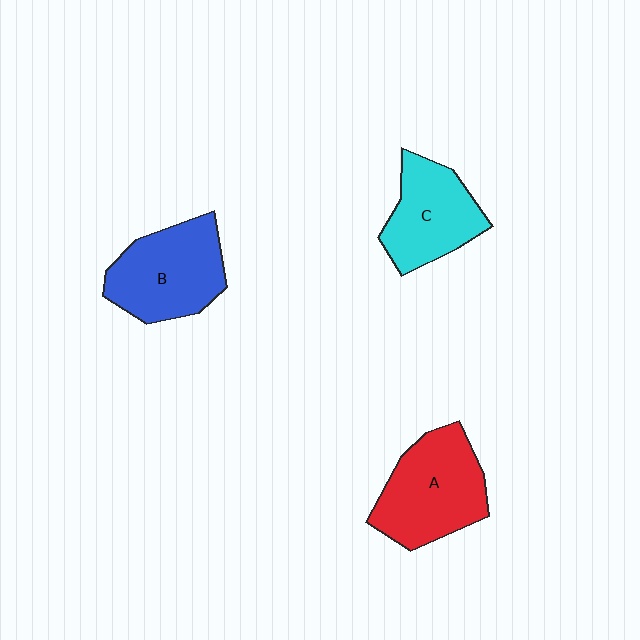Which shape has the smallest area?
Shape C (cyan).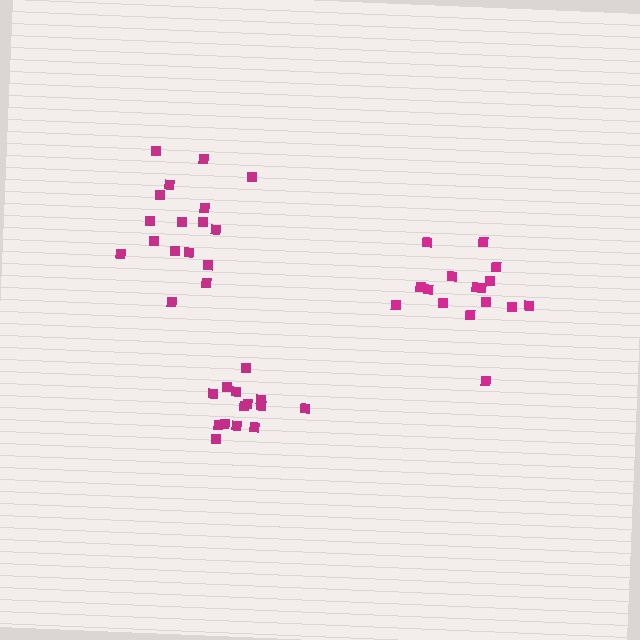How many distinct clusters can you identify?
There are 3 distinct clusters.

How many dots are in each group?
Group 1: 14 dots, Group 2: 16 dots, Group 3: 17 dots (47 total).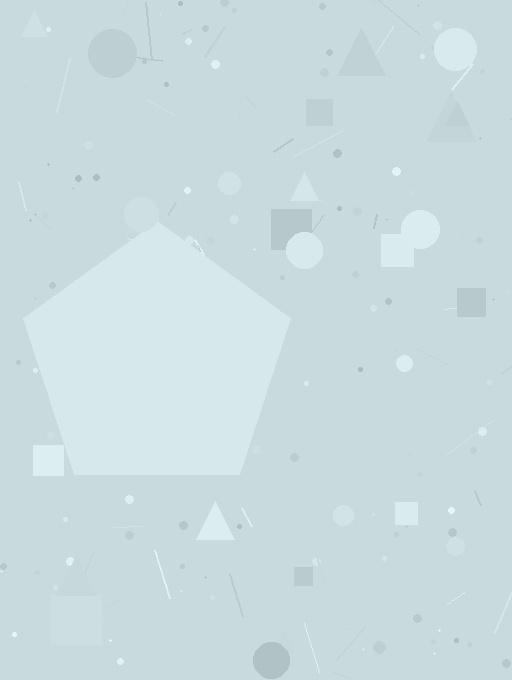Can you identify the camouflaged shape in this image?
The camouflaged shape is a pentagon.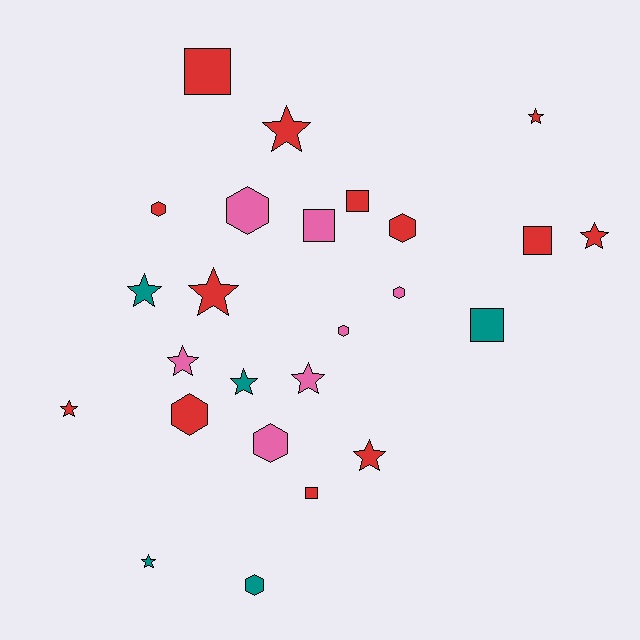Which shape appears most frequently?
Star, with 11 objects.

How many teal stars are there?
There are 3 teal stars.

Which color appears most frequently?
Red, with 13 objects.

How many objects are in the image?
There are 25 objects.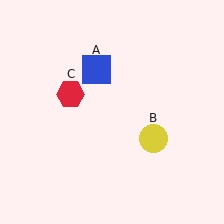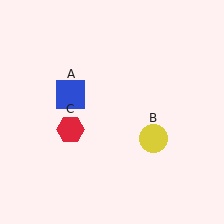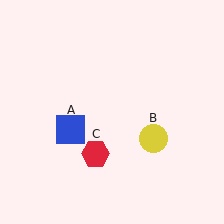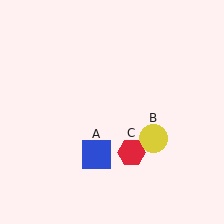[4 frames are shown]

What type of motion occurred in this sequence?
The blue square (object A), red hexagon (object C) rotated counterclockwise around the center of the scene.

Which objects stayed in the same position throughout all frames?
Yellow circle (object B) remained stationary.